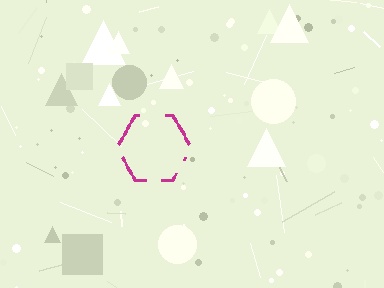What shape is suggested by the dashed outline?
The dashed outline suggests a hexagon.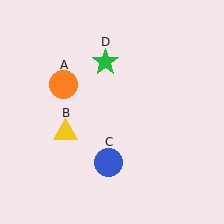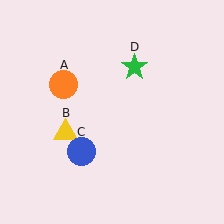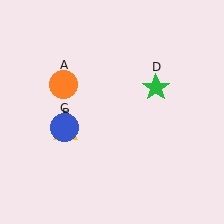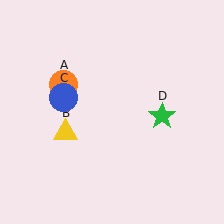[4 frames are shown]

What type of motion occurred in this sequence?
The blue circle (object C), green star (object D) rotated clockwise around the center of the scene.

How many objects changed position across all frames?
2 objects changed position: blue circle (object C), green star (object D).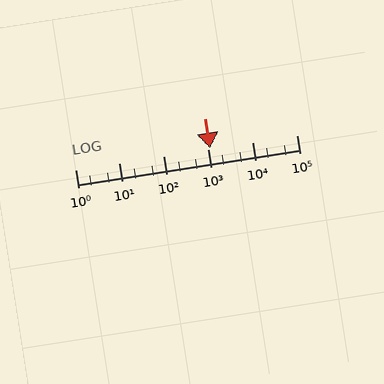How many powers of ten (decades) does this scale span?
The scale spans 5 decades, from 1 to 100000.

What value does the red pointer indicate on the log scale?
The pointer indicates approximately 1100.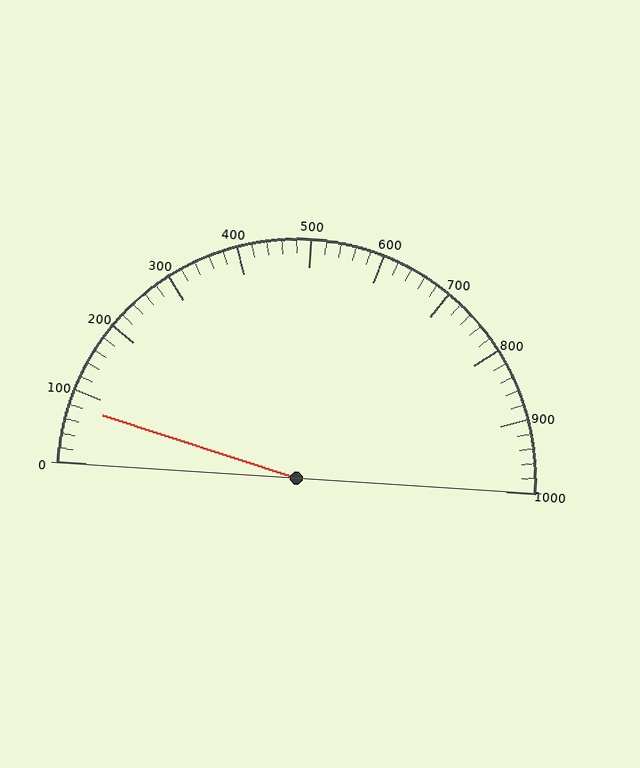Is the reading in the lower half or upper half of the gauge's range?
The reading is in the lower half of the range (0 to 1000).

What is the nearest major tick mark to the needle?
The nearest major tick mark is 100.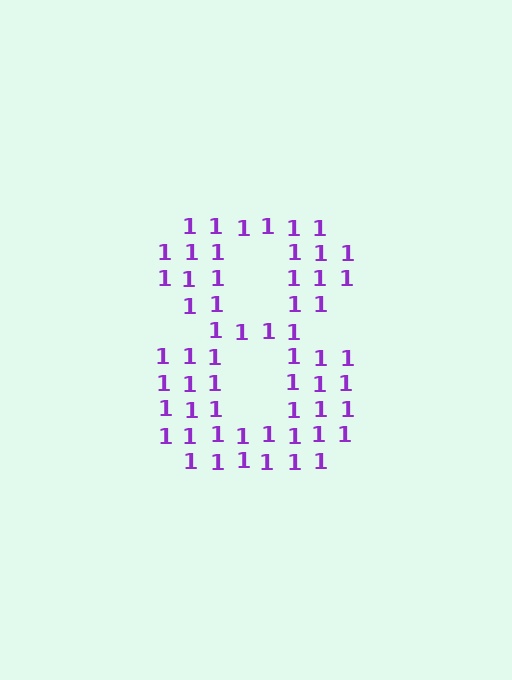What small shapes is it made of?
It is made of small digit 1's.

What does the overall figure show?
The overall figure shows the digit 8.